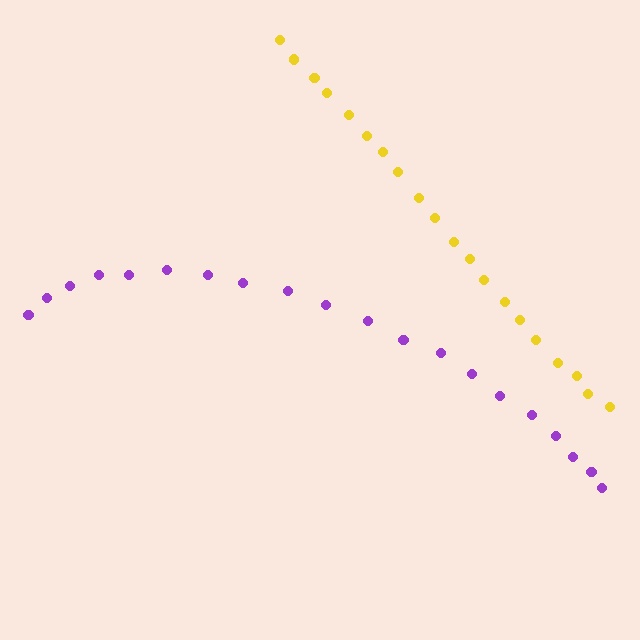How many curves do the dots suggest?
There are 2 distinct paths.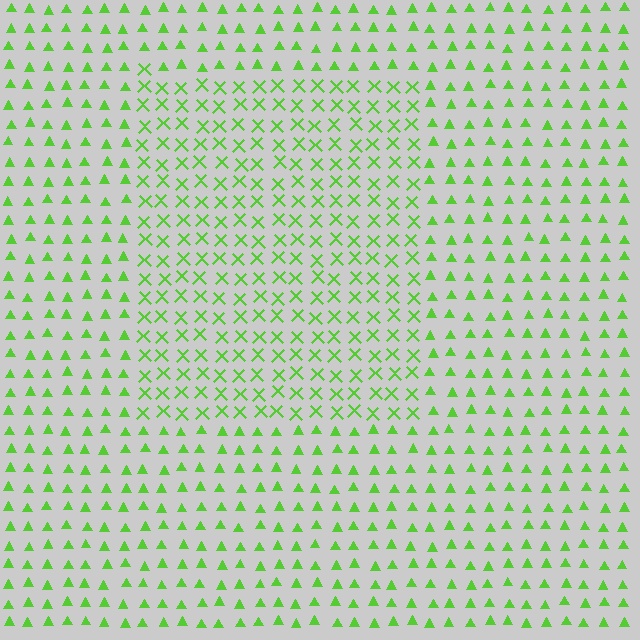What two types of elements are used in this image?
The image uses X marks inside the rectangle region and triangles outside it.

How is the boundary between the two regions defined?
The boundary is defined by a change in element shape: X marks inside vs. triangles outside. All elements share the same color and spacing.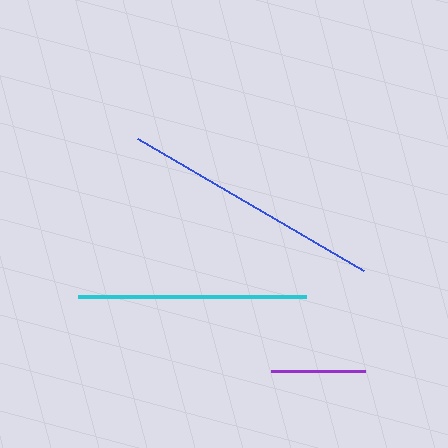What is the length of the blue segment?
The blue segment is approximately 262 pixels long.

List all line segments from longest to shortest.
From longest to shortest: blue, cyan, purple.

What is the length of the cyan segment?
The cyan segment is approximately 229 pixels long.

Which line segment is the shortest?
The purple line is the shortest at approximately 94 pixels.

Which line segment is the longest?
The blue line is the longest at approximately 262 pixels.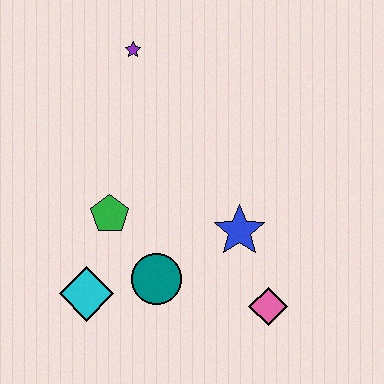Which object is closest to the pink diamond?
The blue star is closest to the pink diamond.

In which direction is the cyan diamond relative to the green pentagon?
The cyan diamond is below the green pentagon.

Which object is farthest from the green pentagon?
The pink diamond is farthest from the green pentagon.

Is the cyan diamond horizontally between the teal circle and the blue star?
No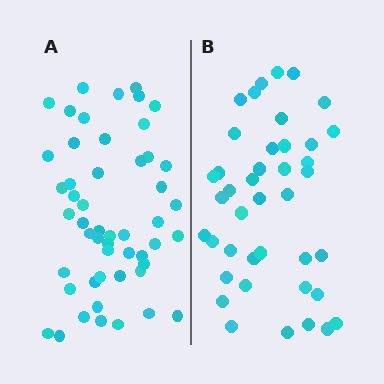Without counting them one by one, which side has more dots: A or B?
Region A (the left region) has more dots.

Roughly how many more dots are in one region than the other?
Region A has roughly 10 or so more dots than region B.